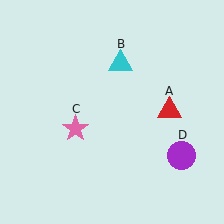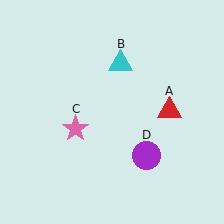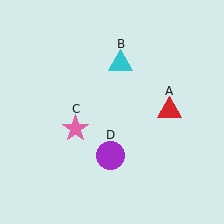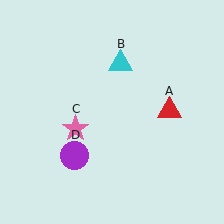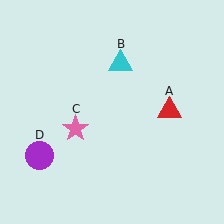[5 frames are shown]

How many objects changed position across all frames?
1 object changed position: purple circle (object D).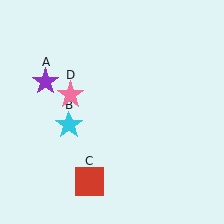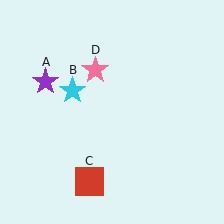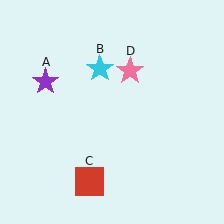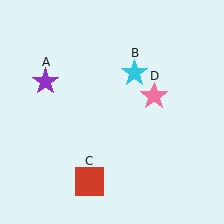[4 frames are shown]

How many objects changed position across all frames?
2 objects changed position: cyan star (object B), pink star (object D).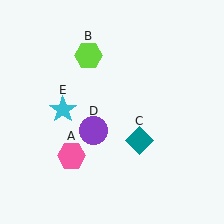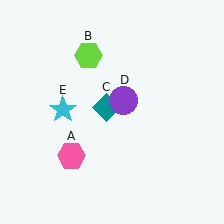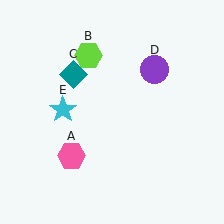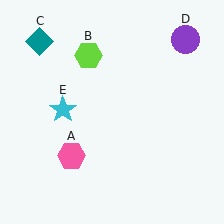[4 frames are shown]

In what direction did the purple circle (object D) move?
The purple circle (object D) moved up and to the right.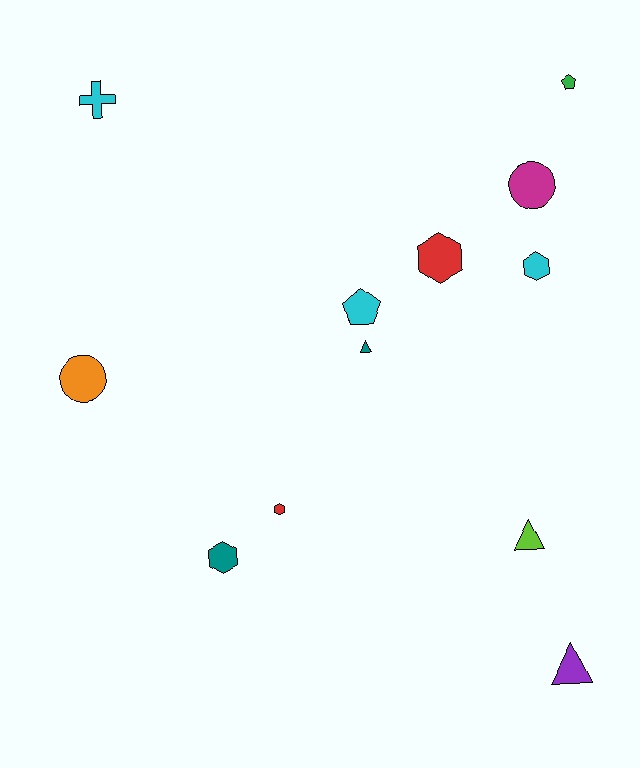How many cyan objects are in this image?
There are 3 cyan objects.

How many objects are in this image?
There are 12 objects.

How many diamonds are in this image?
There are no diamonds.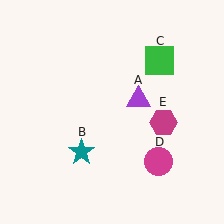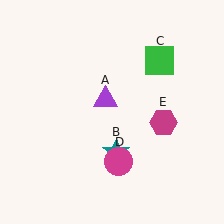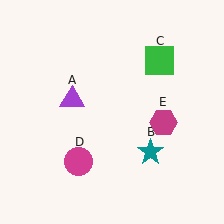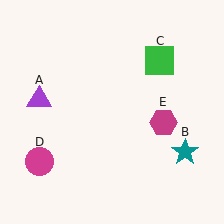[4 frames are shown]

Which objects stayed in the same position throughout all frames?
Green square (object C) and magenta hexagon (object E) remained stationary.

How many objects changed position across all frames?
3 objects changed position: purple triangle (object A), teal star (object B), magenta circle (object D).